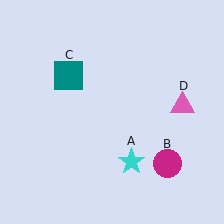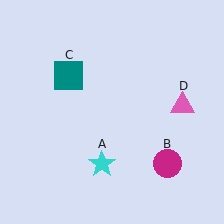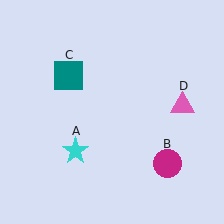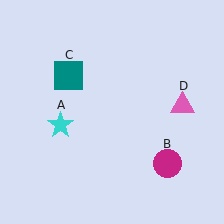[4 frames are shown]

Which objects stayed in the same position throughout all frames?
Magenta circle (object B) and teal square (object C) and pink triangle (object D) remained stationary.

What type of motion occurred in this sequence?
The cyan star (object A) rotated clockwise around the center of the scene.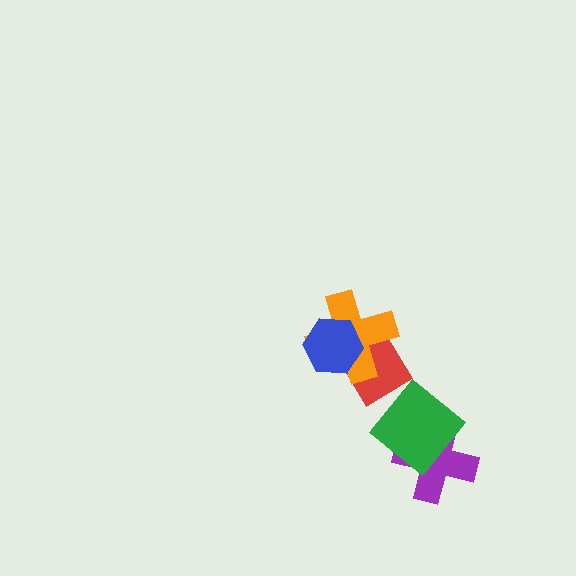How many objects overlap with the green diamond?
2 objects overlap with the green diamond.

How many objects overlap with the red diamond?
3 objects overlap with the red diamond.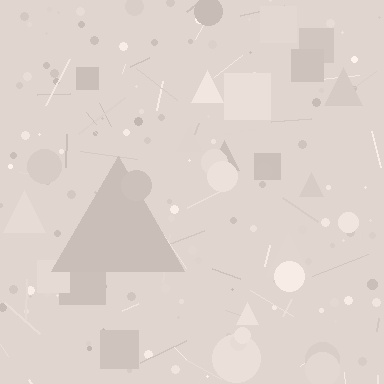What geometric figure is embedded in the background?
A triangle is embedded in the background.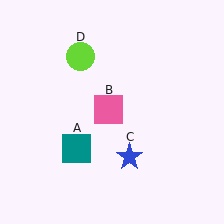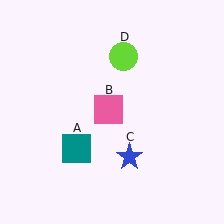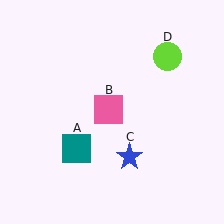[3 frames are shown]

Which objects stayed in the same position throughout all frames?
Teal square (object A) and pink square (object B) and blue star (object C) remained stationary.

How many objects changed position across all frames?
1 object changed position: lime circle (object D).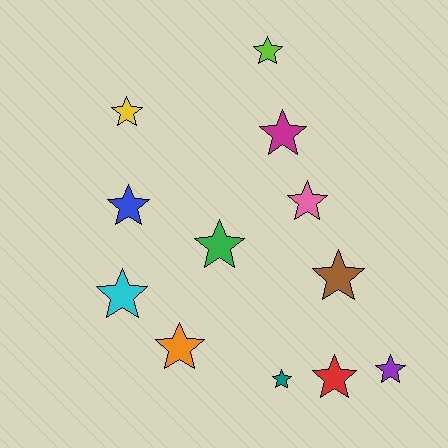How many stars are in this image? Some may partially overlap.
There are 12 stars.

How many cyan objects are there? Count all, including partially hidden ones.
There is 1 cyan object.